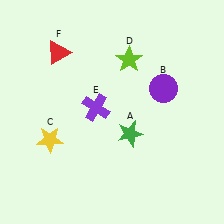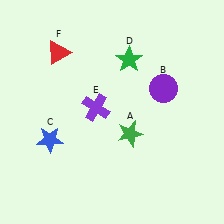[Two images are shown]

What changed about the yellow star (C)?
In Image 1, C is yellow. In Image 2, it changed to blue.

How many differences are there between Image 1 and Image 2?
There are 2 differences between the two images.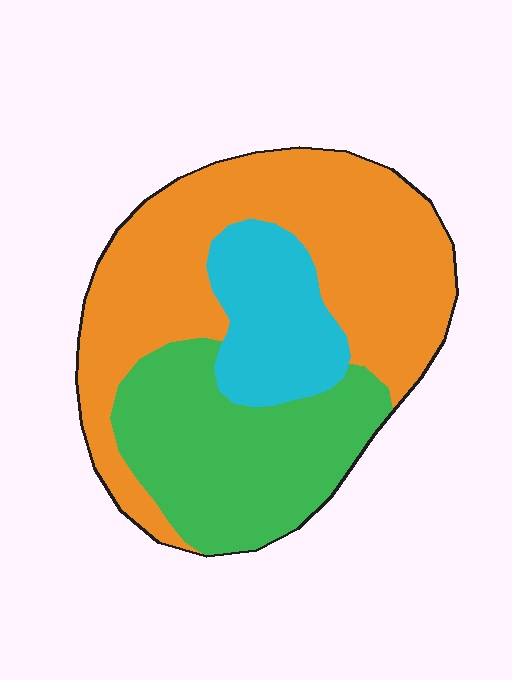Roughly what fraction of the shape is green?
Green takes up about one third (1/3) of the shape.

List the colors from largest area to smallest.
From largest to smallest: orange, green, cyan.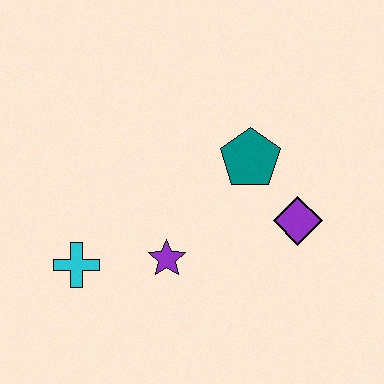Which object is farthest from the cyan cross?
The purple diamond is farthest from the cyan cross.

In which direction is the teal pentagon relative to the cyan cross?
The teal pentagon is to the right of the cyan cross.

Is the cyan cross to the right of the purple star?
No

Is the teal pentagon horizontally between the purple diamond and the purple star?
Yes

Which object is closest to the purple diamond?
The teal pentagon is closest to the purple diamond.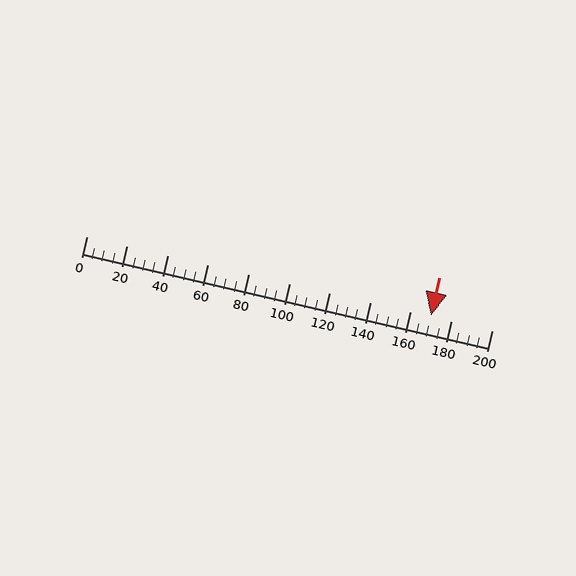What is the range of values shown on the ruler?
The ruler shows values from 0 to 200.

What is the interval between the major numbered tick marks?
The major tick marks are spaced 20 units apart.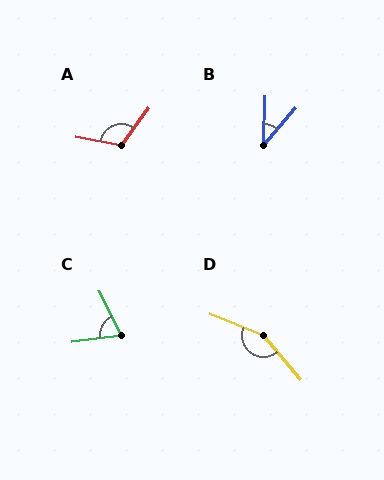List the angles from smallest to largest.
B (40°), C (71°), A (116°), D (153°).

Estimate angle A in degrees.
Approximately 116 degrees.